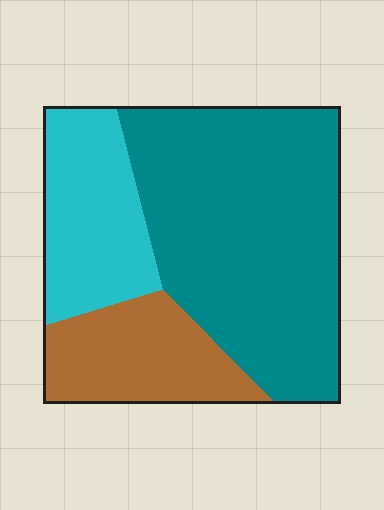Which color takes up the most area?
Teal, at roughly 55%.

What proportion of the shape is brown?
Brown takes up about one fifth (1/5) of the shape.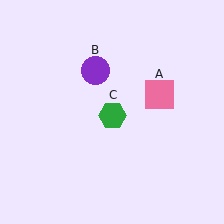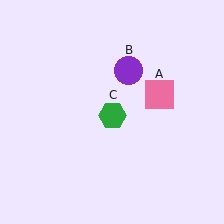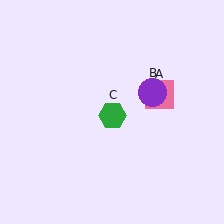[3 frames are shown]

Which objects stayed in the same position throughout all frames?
Pink square (object A) and green hexagon (object C) remained stationary.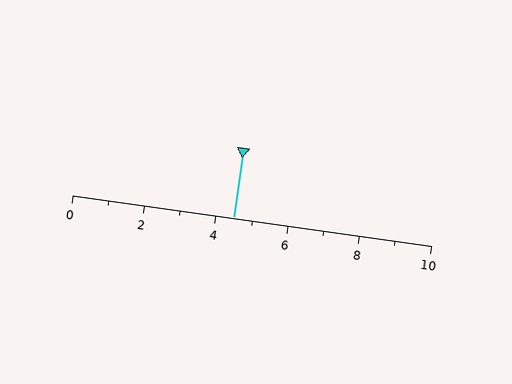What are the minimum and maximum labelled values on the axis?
The axis runs from 0 to 10.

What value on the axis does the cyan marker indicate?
The marker indicates approximately 4.5.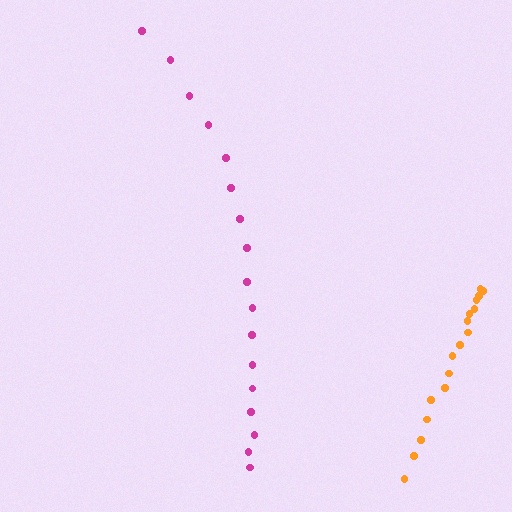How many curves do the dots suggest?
There are 2 distinct paths.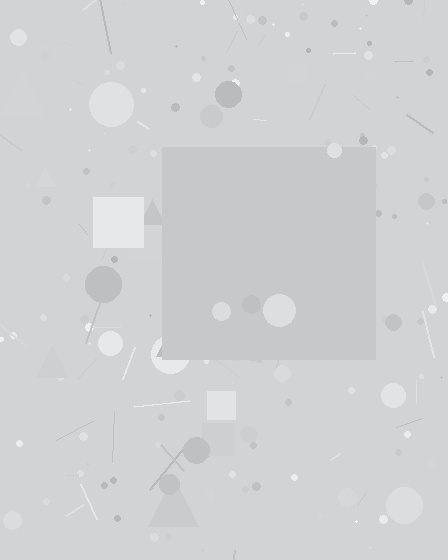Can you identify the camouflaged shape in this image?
The camouflaged shape is a square.